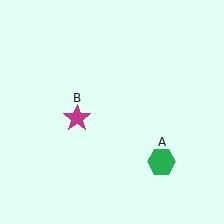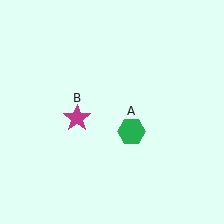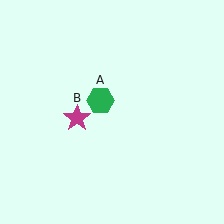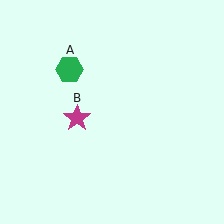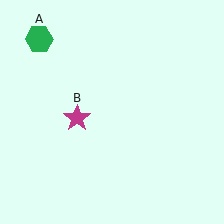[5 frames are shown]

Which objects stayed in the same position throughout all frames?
Magenta star (object B) remained stationary.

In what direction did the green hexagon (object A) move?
The green hexagon (object A) moved up and to the left.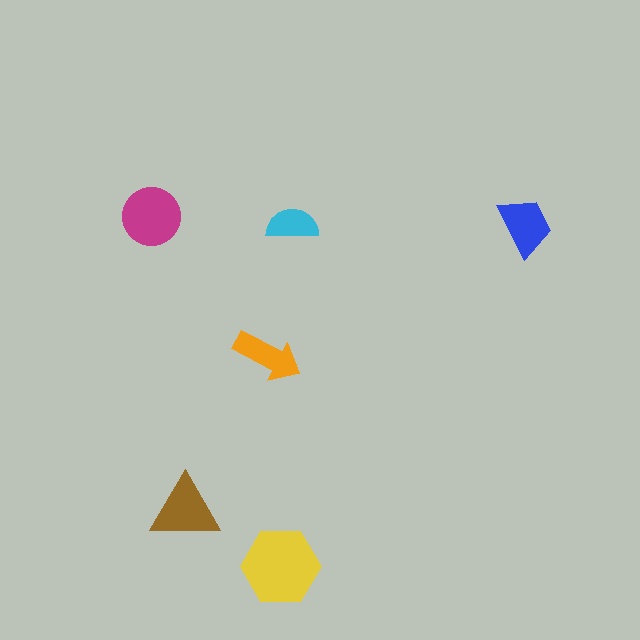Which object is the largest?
The yellow hexagon.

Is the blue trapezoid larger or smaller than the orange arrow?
Larger.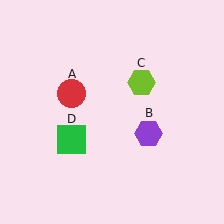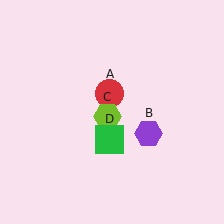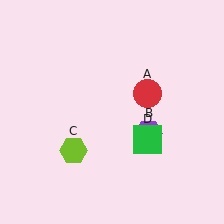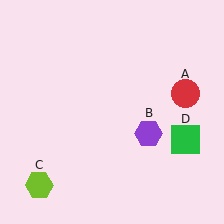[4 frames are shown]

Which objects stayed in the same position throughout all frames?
Purple hexagon (object B) remained stationary.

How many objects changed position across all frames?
3 objects changed position: red circle (object A), lime hexagon (object C), green square (object D).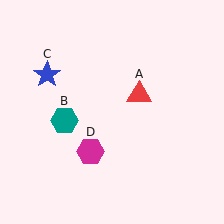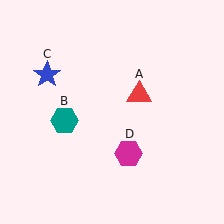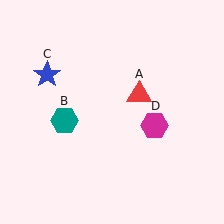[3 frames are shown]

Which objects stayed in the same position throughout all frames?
Red triangle (object A) and teal hexagon (object B) and blue star (object C) remained stationary.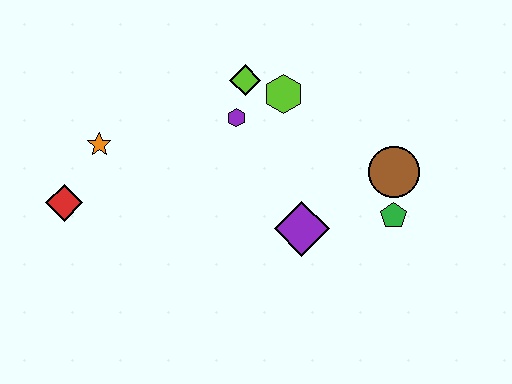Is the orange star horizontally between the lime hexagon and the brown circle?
No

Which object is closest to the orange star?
The red diamond is closest to the orange star.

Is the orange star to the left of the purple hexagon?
Yes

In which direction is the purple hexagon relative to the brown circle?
The purple hexagon is to the left of the brown circle.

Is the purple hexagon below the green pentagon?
No